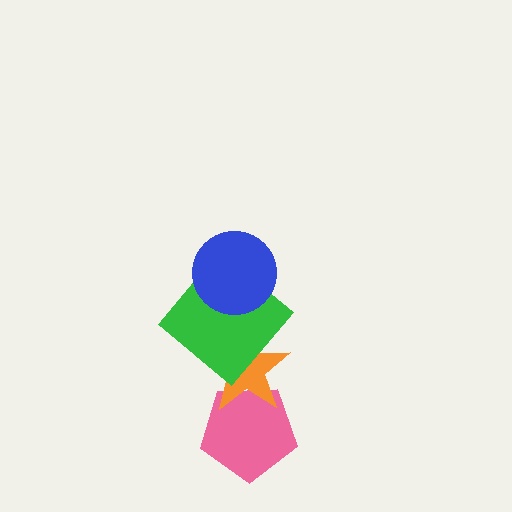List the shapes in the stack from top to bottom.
From top to bottom: the blue circle, the green diamond, the orange star, the pink pentagon.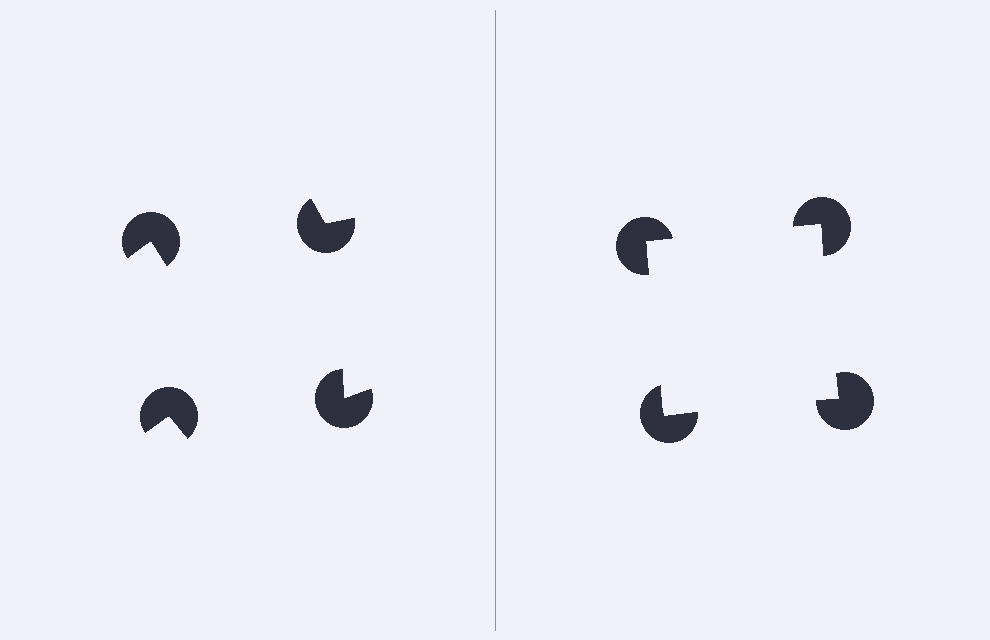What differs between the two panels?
The pac-man discs are positioned identically on both sides; only the wedge orientations differ. On the right they align to a square; on the left they are misaligned.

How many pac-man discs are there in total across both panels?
8 — 4 on each side.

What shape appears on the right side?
An illusory square.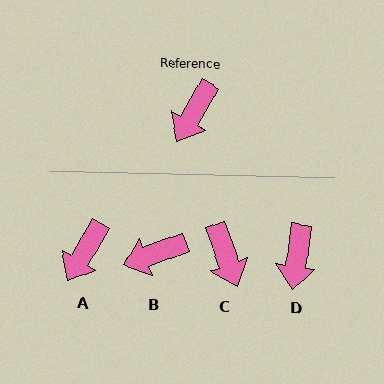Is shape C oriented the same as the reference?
No, it is off by about 50 degrees.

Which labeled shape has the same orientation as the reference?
A.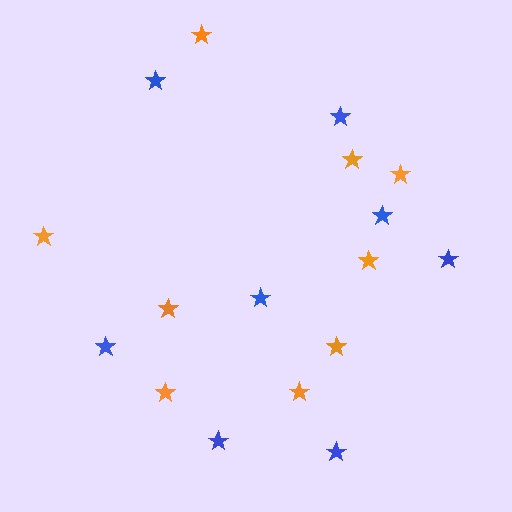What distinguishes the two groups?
There are 2 groups: one group of orange stars (9) and one group of blue stars (8).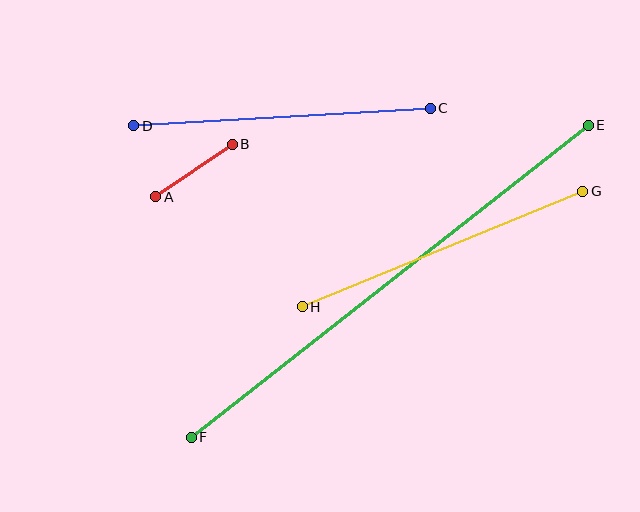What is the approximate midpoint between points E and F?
The midpoint is at approximately (390, 281) pixels.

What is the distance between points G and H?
The distance is approximately 304 pixels.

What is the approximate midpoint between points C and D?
The midpoint is at approximately (282, 117) pixels.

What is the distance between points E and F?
The distance is approximately 505 pixels.